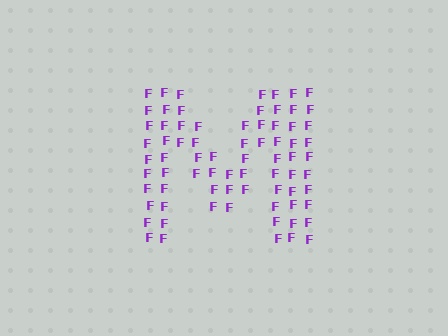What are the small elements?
The small elements are letter F's.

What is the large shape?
The large shape is the letter M.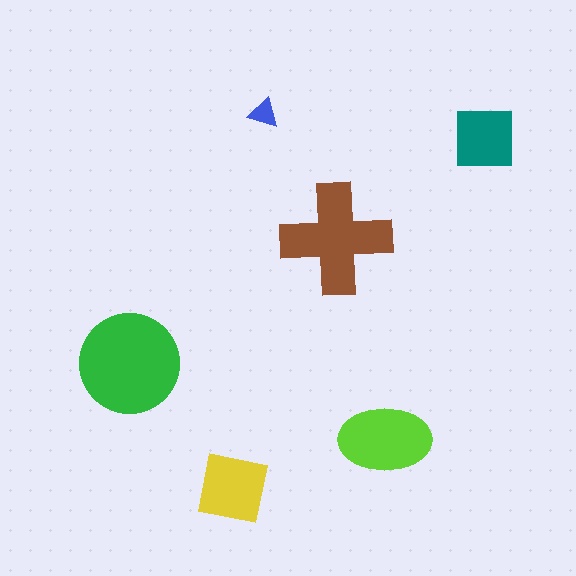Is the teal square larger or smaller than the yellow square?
Smaller.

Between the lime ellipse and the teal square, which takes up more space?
The lime ellipse.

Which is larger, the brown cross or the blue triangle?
The brown cross.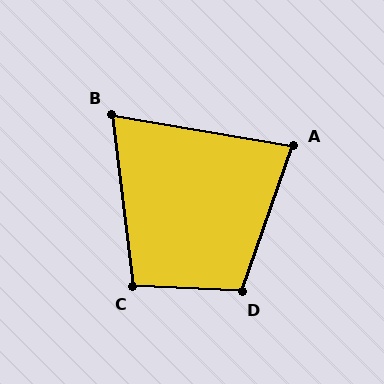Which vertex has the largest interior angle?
D, at approximately 107 degrees.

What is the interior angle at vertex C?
Approximately 100 degrees (obtuse).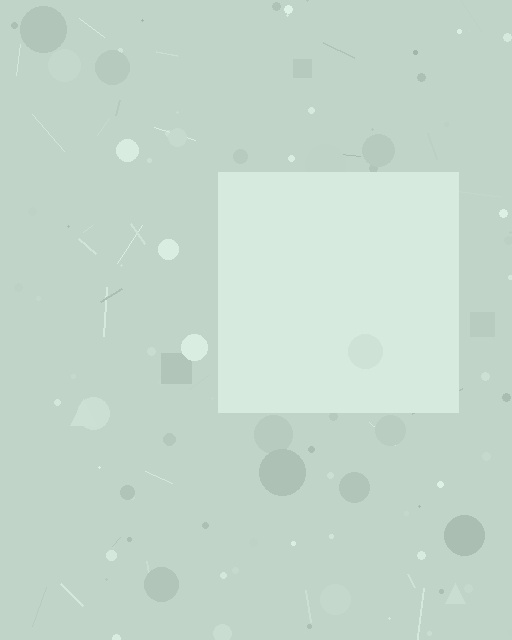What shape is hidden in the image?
A square is hidden in the image.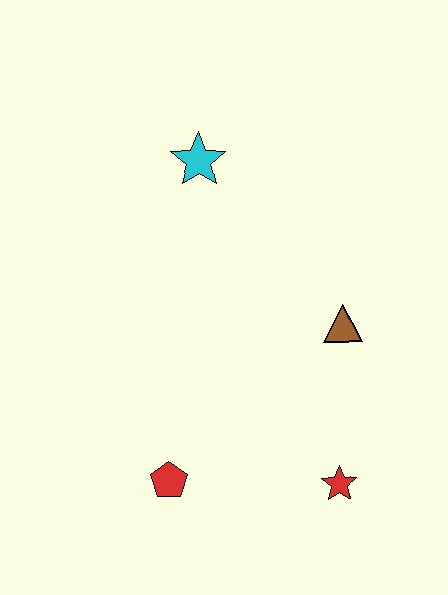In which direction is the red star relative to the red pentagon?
The red star is to the right of the red pentagon.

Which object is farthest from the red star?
The cyan star is farthest from the red star.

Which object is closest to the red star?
The brown triangle is closest to the red star.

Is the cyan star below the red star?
No